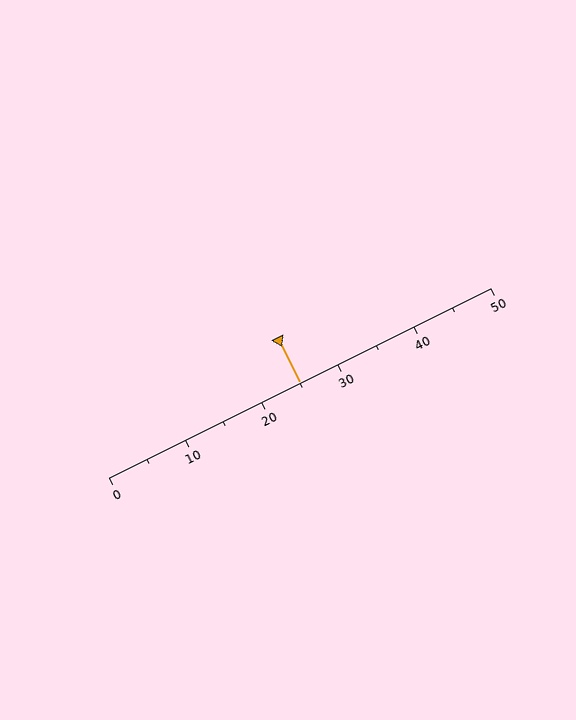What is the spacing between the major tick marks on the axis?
The major ticks are spaced 10 apart.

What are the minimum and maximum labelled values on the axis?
The axis runs from 0 to 50.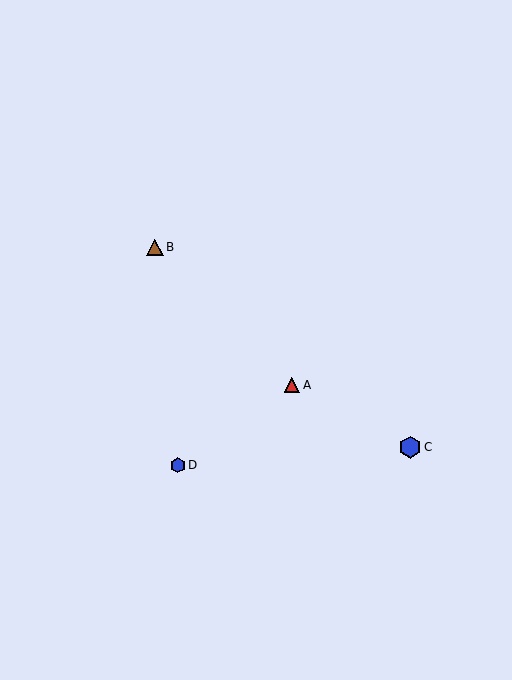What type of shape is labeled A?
Shape A is a red triangle.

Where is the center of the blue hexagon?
The center of the blue hexagon is at (410, 447).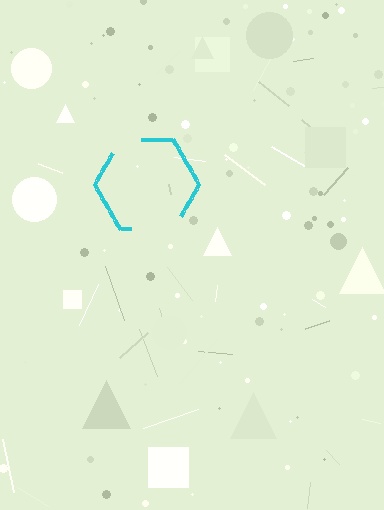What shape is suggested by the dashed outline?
The dashed outline suggests a hexagon.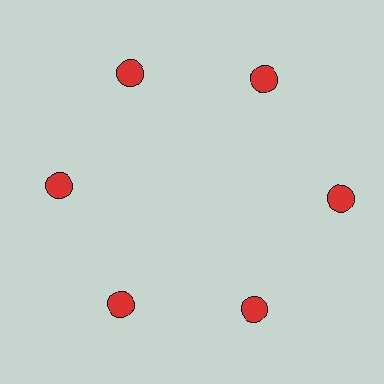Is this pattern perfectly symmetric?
No. The 6 red circles are arranged in a ring, but one element near the 3 o'clock position is pushed outward from the center, breaking the 6-fold rotational symmetry.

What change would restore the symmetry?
The symmetry would be restored by moving it inward, back onto the ring so that all 6 circles sit at equal angles and equal distance from the center.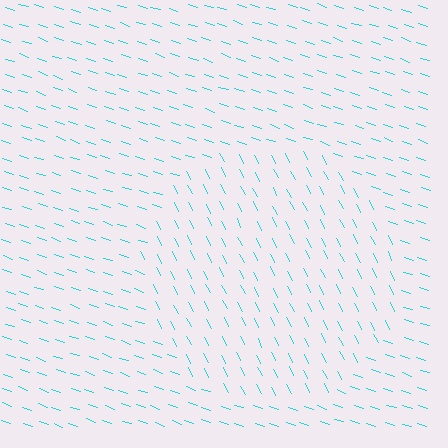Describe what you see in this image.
The image is filled with small cyan line segments. A circle region in the image has lines oriented differently from the surrounding lines, creating a visible texture boundary.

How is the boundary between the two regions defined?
The boundary is defined purely by a change in line orientation (approximately 45 degrees difference). All lines are the same color and thickness.